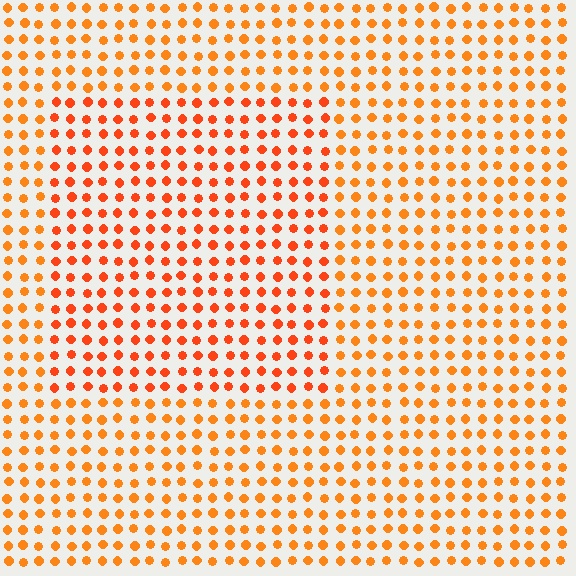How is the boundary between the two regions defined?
The boundary is defined purely by a slight shift in hue (about 17 degrees). Spacing, size, and orientation are identical on both sides.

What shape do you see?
I see a rectangle.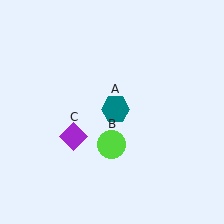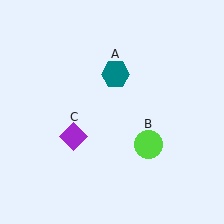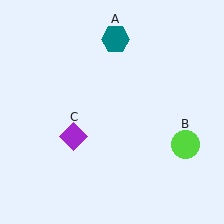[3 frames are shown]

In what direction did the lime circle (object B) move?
The lime circle (object B) moved right.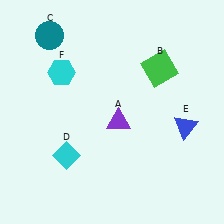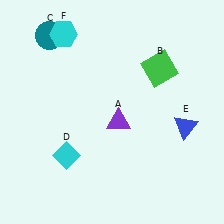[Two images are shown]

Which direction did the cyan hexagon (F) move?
The cyan hexagon (F) moved up.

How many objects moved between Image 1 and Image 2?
1 object moved between the two images.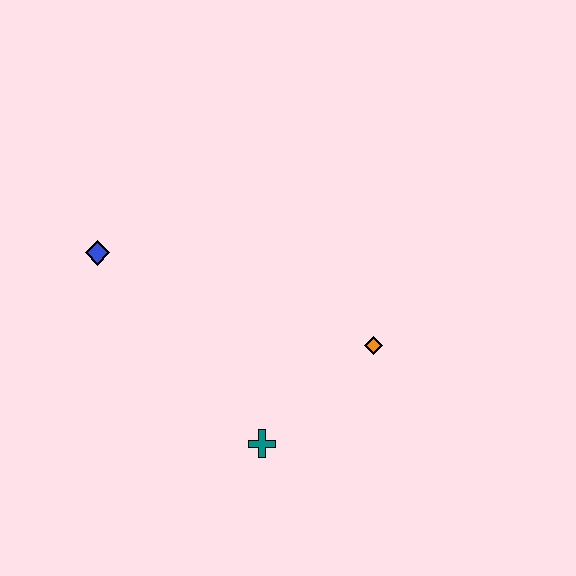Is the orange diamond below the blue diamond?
Yes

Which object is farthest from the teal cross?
The blue diamond is farthest from the teal cross.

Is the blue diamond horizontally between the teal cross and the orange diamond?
No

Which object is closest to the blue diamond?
The teal cross is closest to the blue diamond.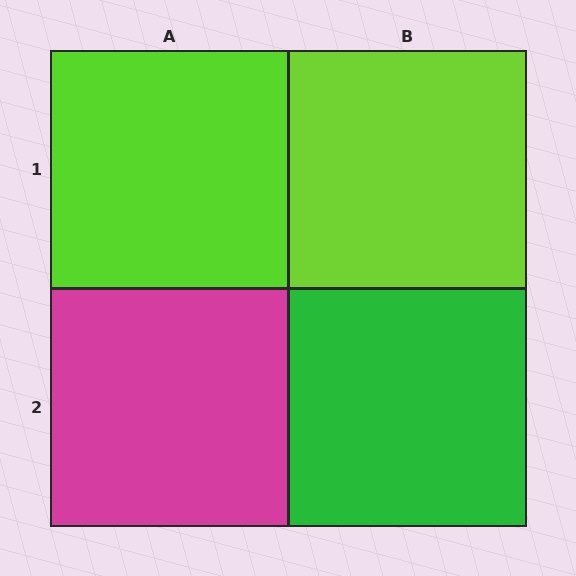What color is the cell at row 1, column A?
Lime.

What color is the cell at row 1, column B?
Lime.